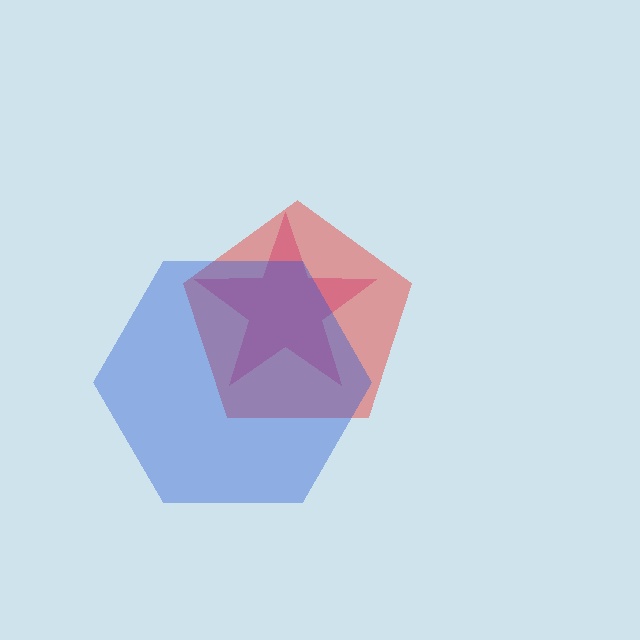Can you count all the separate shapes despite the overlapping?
Yes, there are 3 separate shapes.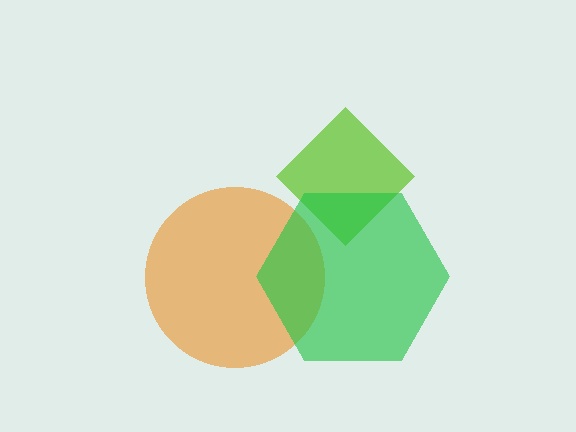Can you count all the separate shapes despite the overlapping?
Yes, there are 3 separate shapes.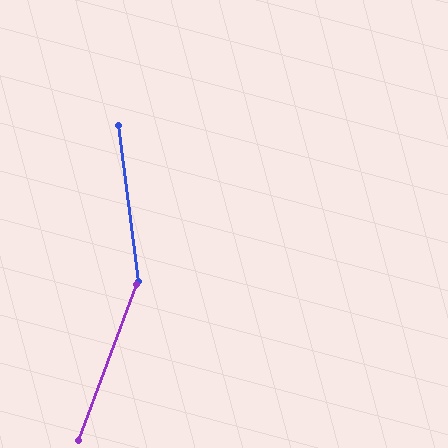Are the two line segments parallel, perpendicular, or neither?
Neither parallel nor perpendicular — they differ by about 28°.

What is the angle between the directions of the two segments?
Approximately 28 degrees.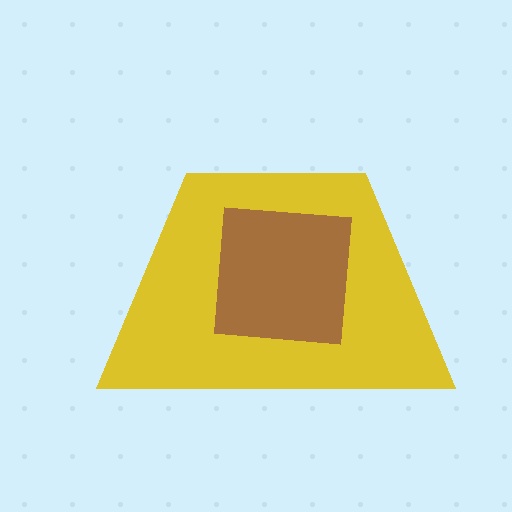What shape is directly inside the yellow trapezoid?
The brown square.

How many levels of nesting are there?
2.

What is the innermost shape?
The brown square.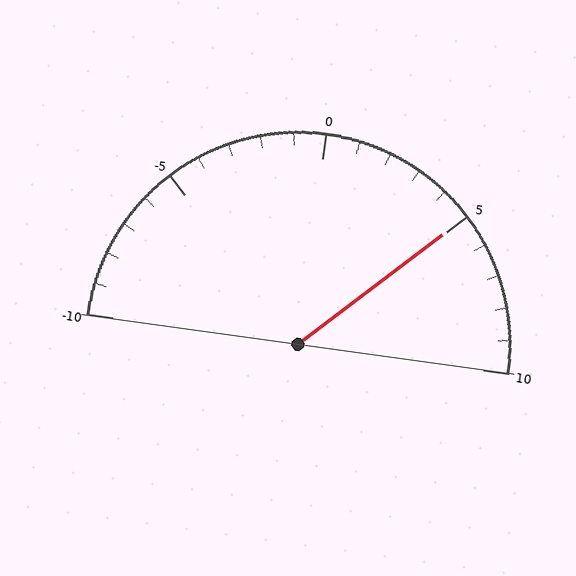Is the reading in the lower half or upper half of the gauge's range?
The reading is in the upper half of the range (-10 to 10).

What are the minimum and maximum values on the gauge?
The gauge ranges from -10 to 10.